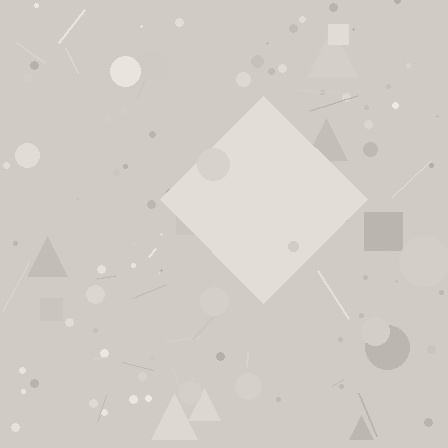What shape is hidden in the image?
A diamond is hidden in the image.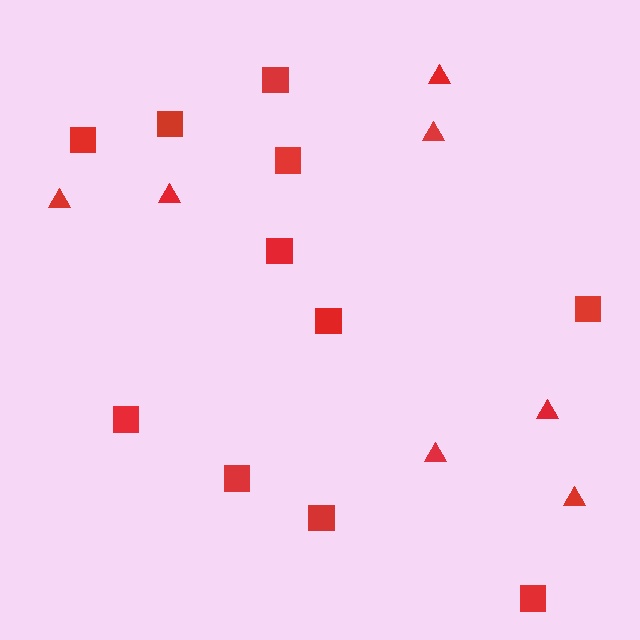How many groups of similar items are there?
There are 2 groups: one group of triangles (7) and one group of squares (11).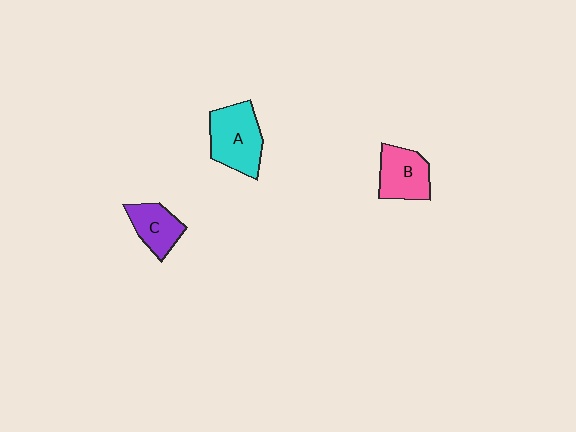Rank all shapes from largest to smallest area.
From largest to smallest: A (cyan), B (pink), C (purple).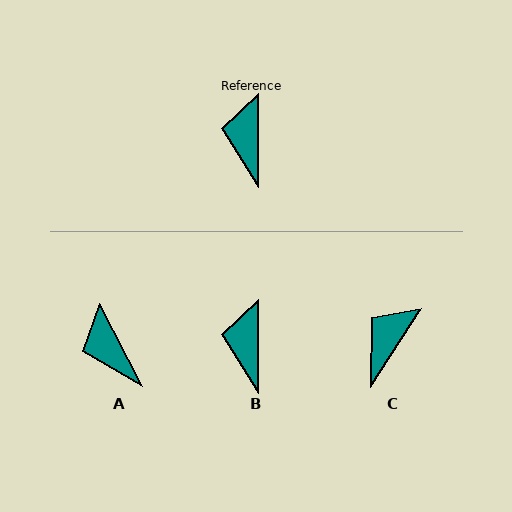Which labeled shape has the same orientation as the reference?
B.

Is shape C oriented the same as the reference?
No, it is off by about 34 degrees.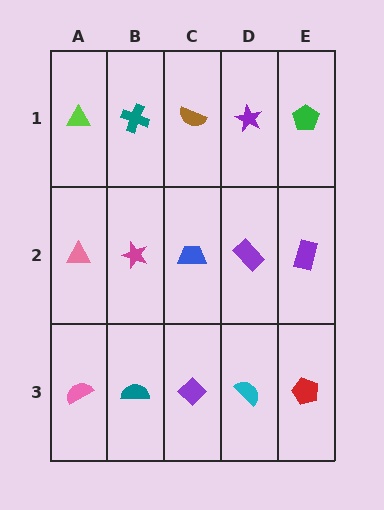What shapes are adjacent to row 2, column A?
A lime triangle (row 1, column A), a pink semicircle (row 3, column A), a magenta star (row 2, column B).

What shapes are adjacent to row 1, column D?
A purple rectangle (row 2, column D), a brown semicircle (row 1, column C), a green pentagon (row 1, column E).